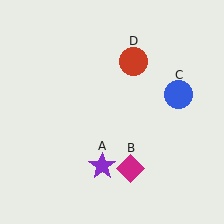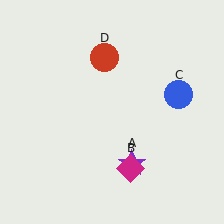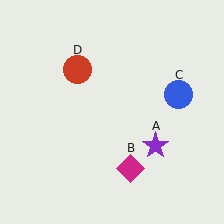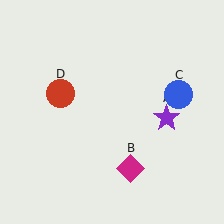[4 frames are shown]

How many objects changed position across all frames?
2 objects changed position: purple star (object A), red circle (object D).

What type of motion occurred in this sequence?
The purple star (object A), red circle (object D) rotated counterclockwise around the center of the scene.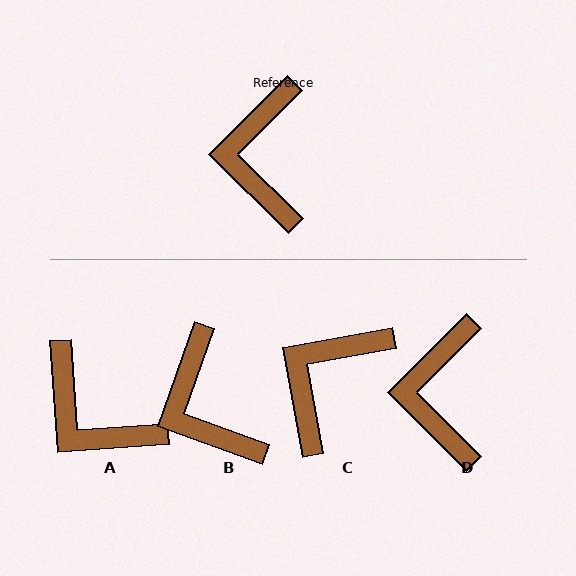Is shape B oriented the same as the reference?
No, it is off by about 26 degrees.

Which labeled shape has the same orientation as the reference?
D.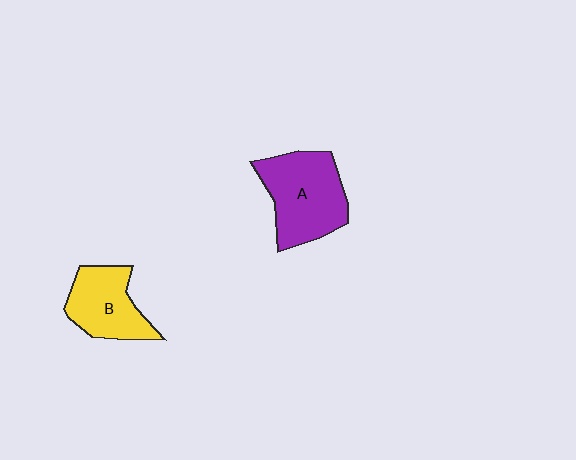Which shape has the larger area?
Shape A (purple).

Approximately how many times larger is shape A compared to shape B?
Approximately 1.4 times.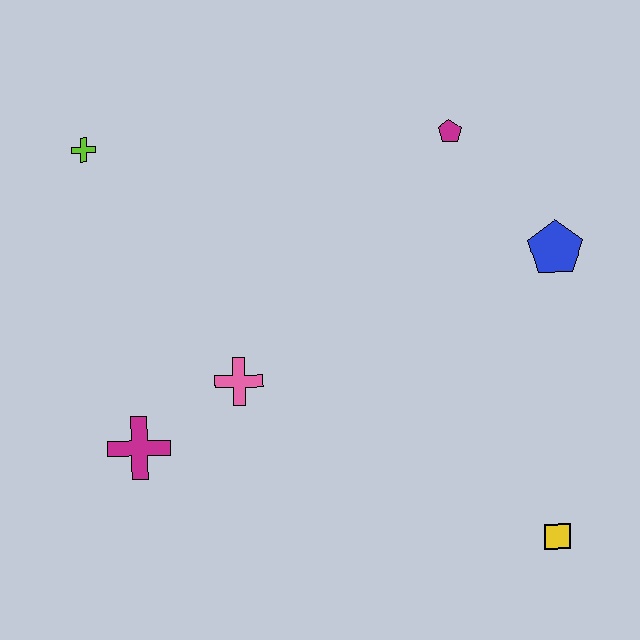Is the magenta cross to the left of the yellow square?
Yes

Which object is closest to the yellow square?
The blue pentagon is closest to the yellow square.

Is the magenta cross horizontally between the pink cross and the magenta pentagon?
No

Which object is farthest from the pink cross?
The yellow square is farthest from the pink cross.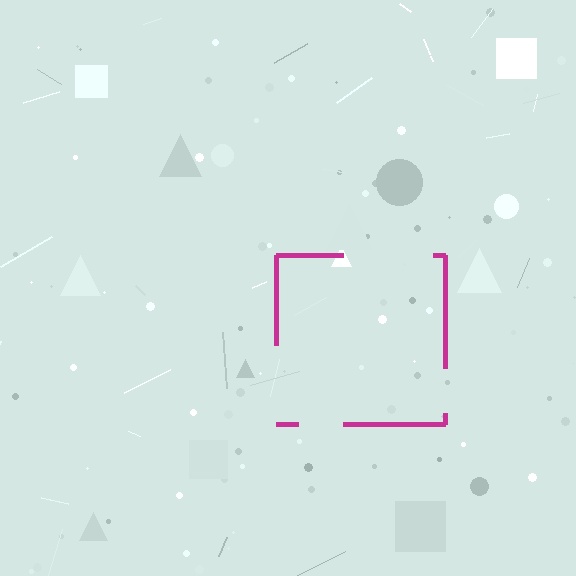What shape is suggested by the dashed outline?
The dashed outline suggests a square.